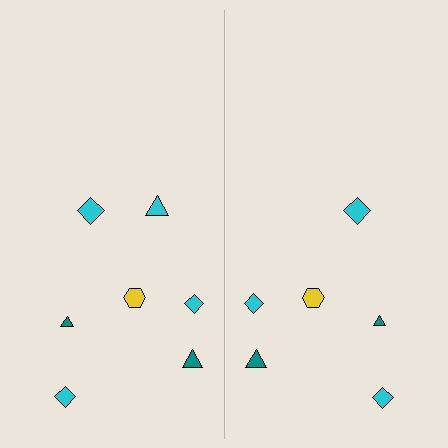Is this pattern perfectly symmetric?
No, the pattern is not perfectly symmetric. A cyan triangle is missing from the right side.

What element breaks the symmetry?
A cyan triangle is missing from the right side.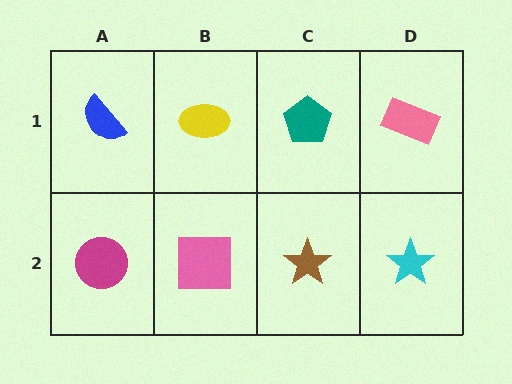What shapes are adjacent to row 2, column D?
A pink rectangle (row 1, column D), a brown star (row 2, column C).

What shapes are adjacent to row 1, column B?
A pink square (row 2, column B), a blue semicircle (row 1, column A), a teal pentagon (row 1, column C).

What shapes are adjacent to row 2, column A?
A blue semicircle (row 1, column A), a pink square (row 2, column B).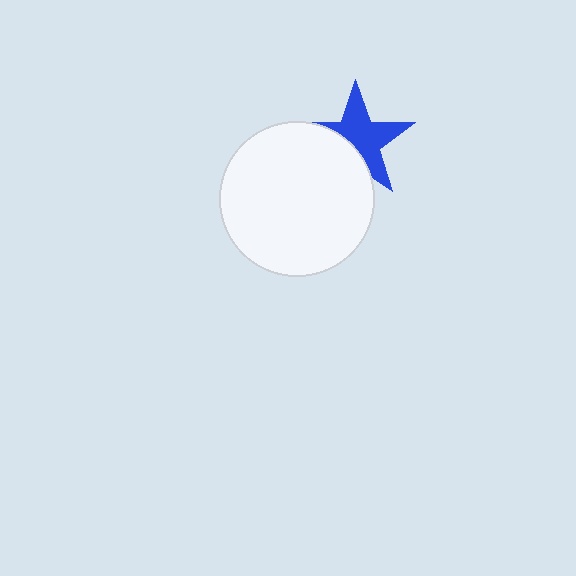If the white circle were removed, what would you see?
You would see the complete blue star.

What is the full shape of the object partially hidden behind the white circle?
The partially hidden object is a blue star.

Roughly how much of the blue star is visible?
About half of it is visible (roughly 63%).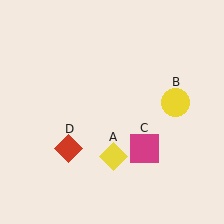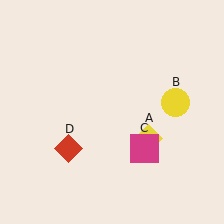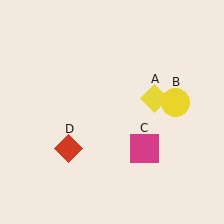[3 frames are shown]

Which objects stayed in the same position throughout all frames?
Yellow circle (object B) and magenta square (object C) and red diamond (object D) remained stationary.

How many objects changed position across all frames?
1 object changed position: yellow diamond (object A).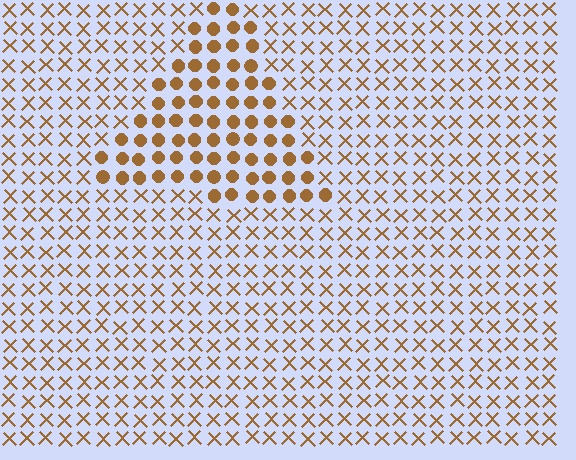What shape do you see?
I see a triangle.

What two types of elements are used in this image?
The image uses circles inside the triangle region and X marks outside it.